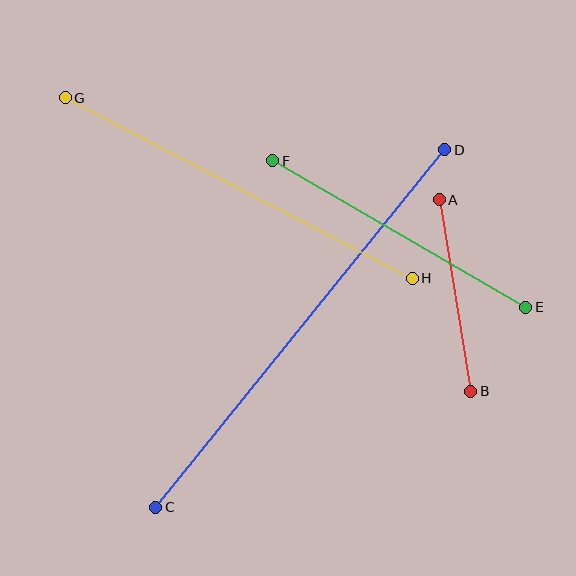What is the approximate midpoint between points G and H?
The midpoint is at approximately (239, 188) pixels.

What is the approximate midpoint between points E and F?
The midpoint is at approximately (399, 234) pixels.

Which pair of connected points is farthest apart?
Points C and D are farthest apart.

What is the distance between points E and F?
The distance is approximately 292 pixels.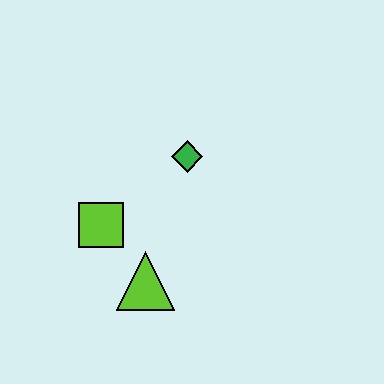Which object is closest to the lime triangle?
The lime square is closest to the lime triangle.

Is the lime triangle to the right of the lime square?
Yes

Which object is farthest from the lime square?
The green diamond is farthest from the lime square.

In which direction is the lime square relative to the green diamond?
The lime square is to the left of the green diamond.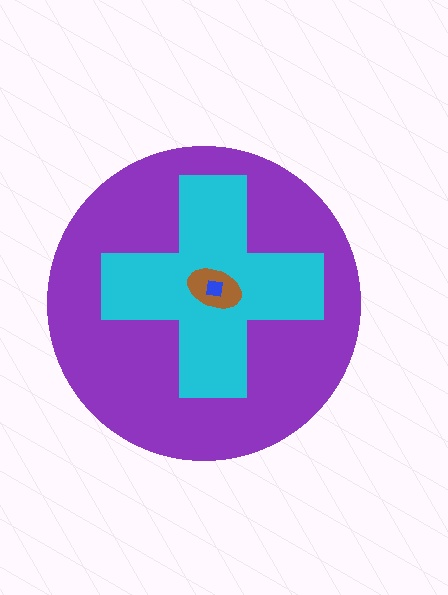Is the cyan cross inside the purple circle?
Yes.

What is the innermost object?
The blue square.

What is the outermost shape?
The purple circle.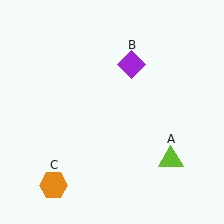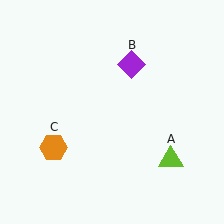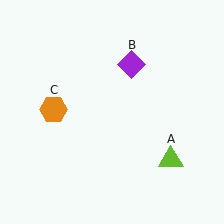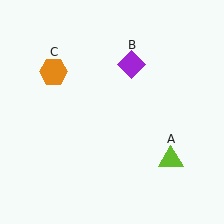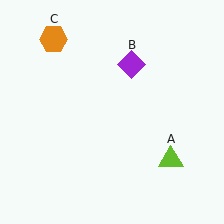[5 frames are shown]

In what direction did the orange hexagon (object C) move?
The orange hexagon (object C) moved up.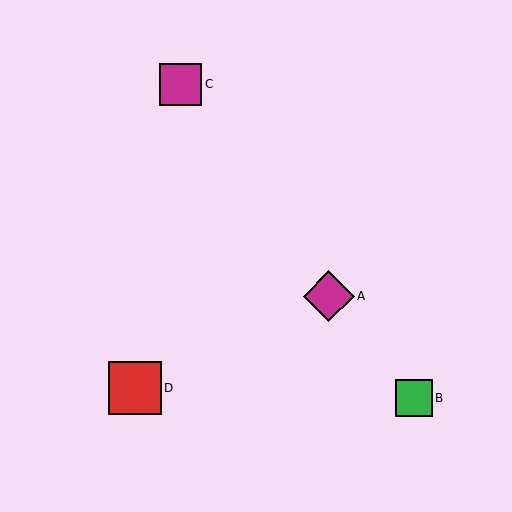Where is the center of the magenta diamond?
The center of the magenta diamond is at (329, 296).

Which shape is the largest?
The red square (labeled D) is the largest.